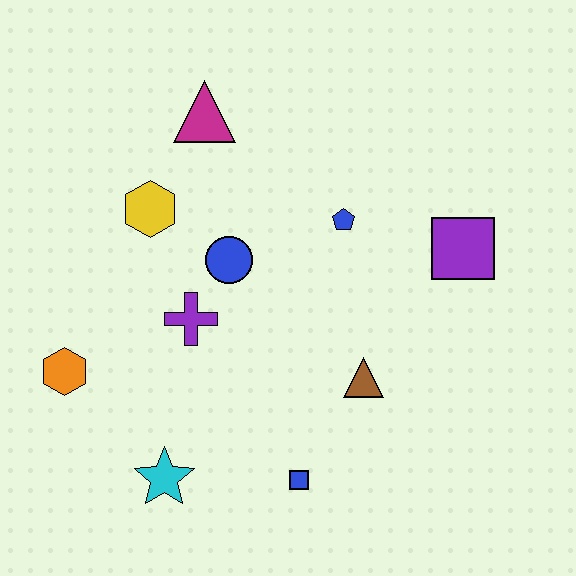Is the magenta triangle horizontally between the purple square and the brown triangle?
No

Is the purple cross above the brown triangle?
Yes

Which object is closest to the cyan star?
The blue square is closest to the cyan star.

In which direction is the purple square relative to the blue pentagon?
The purple square is to the right of the blue pentagon.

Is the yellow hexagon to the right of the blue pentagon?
No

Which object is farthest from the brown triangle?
The magenta triangle is farthest from the brown triangle.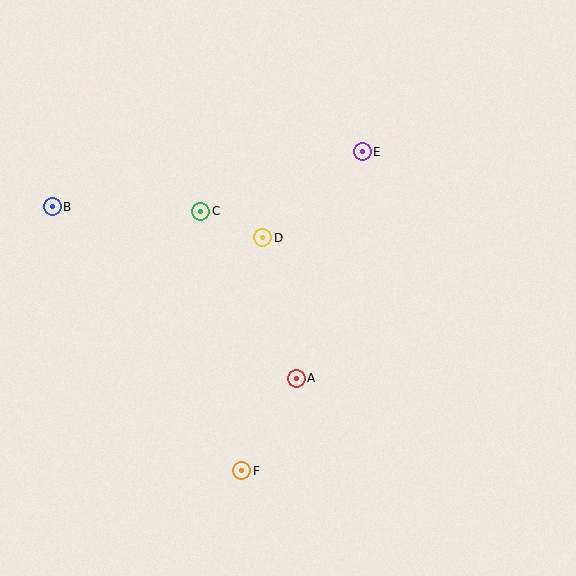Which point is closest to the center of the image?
Point D at (263, 238) is closest to the center.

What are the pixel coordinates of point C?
Point C is at (201, 211).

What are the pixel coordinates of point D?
Point D is at (263, 238).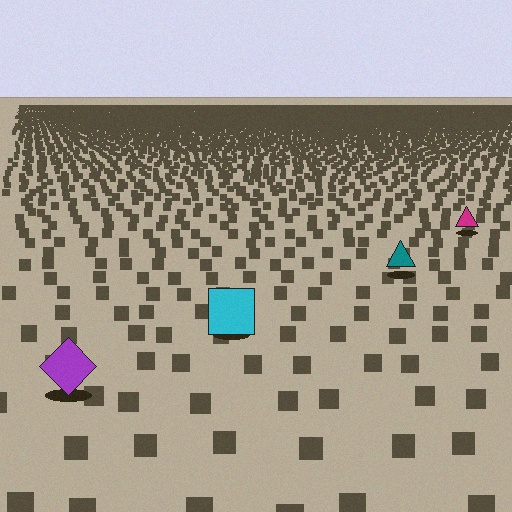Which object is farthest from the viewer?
The magenta triangle is farthest from the viewer. It appears smaller and the ground texture around it is denser.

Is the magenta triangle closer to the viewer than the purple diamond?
No. The purple diamond is closer — you can tell from the texture gradient: the ground texture is coarser near it.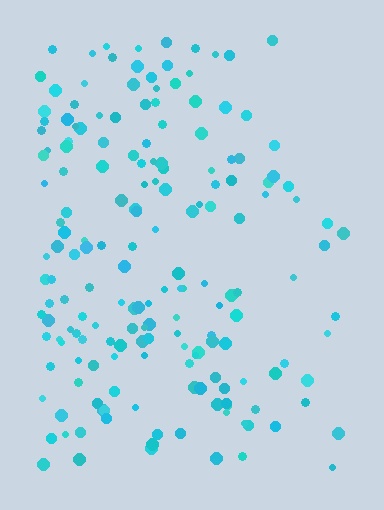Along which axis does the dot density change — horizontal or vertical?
Horizontal.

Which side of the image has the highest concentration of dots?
The left.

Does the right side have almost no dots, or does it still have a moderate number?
Still a moderate number, just noticeably fewer than the left.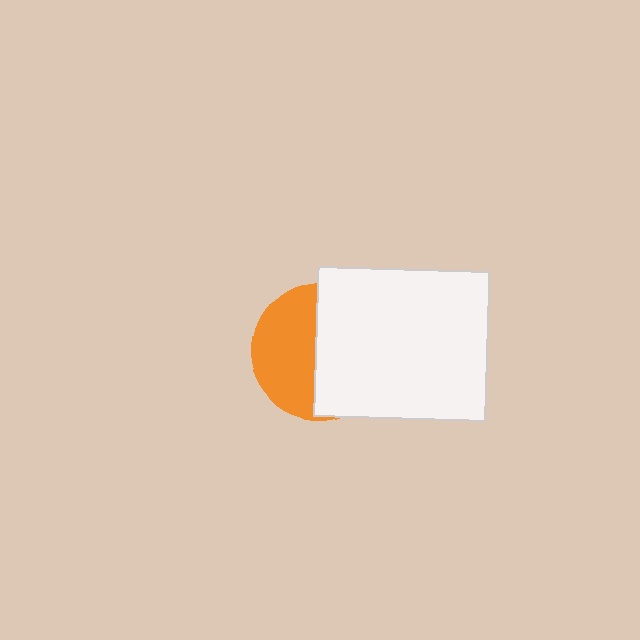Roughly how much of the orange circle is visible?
About half of it is visible (roughly 45%).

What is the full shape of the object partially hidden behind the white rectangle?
The partially hidden object is an orange circle.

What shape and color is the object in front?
The object in front is a white rectangle.